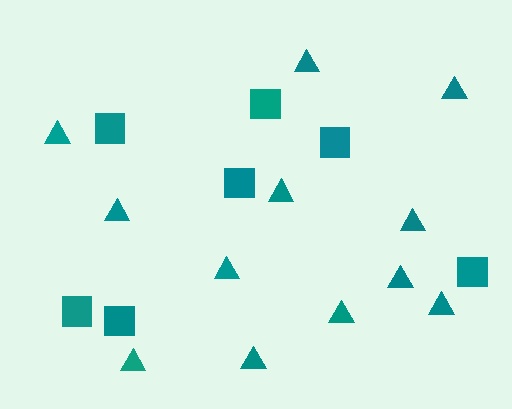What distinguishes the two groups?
There are 2 groups: one group of triangles (12) and one group of squares (7).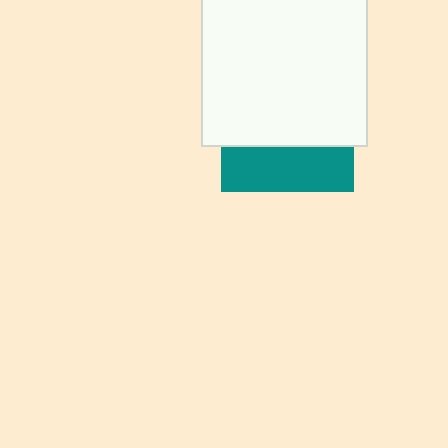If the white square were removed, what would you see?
You would see the complete teal square.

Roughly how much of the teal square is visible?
A small part of it is visible (roughly 33%).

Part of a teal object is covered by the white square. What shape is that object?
It is a square.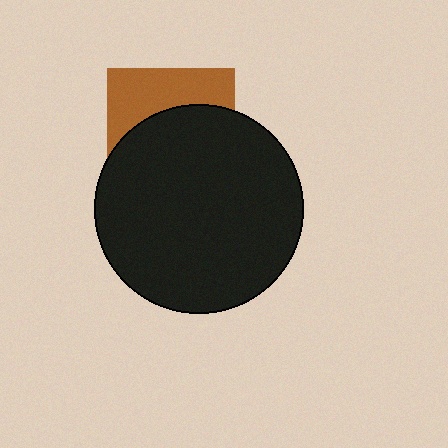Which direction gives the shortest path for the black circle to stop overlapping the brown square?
Moving down gives the shortest separation.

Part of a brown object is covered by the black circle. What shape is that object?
It is a square.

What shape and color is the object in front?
The object in front is a black circle.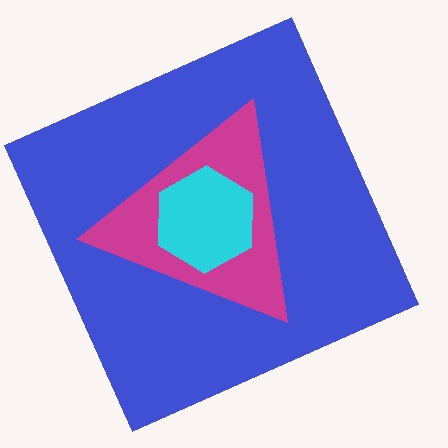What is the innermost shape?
The cyan hexagon.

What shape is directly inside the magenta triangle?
The cyan hexagon.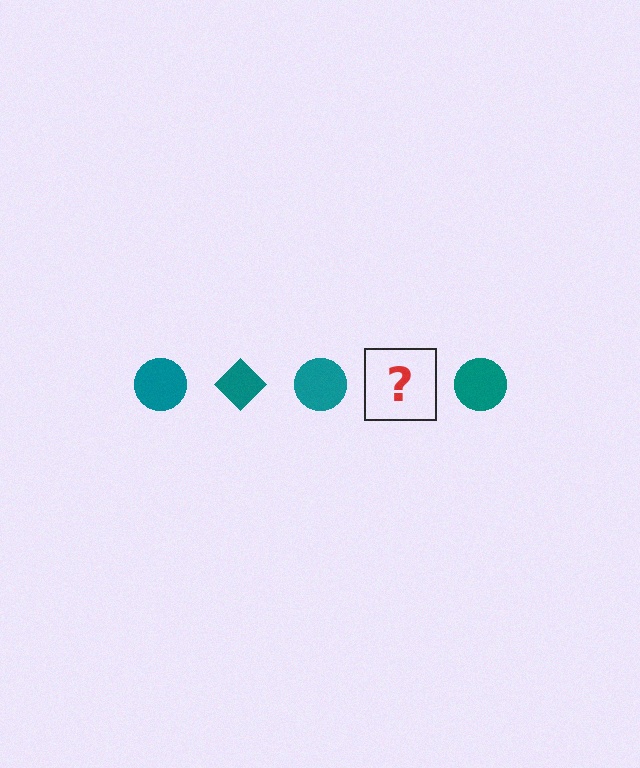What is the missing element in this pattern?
The missing element is a teal diamond.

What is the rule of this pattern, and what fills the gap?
The rule is that the pattern cycles through circle, diamond shapes in teal. The gap should be filled with a teal diamond.